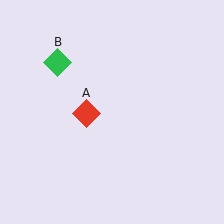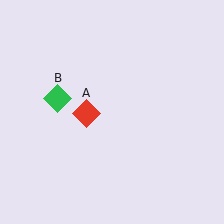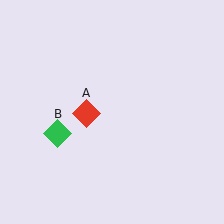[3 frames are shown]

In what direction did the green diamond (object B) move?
The green diamond (object B) moved down.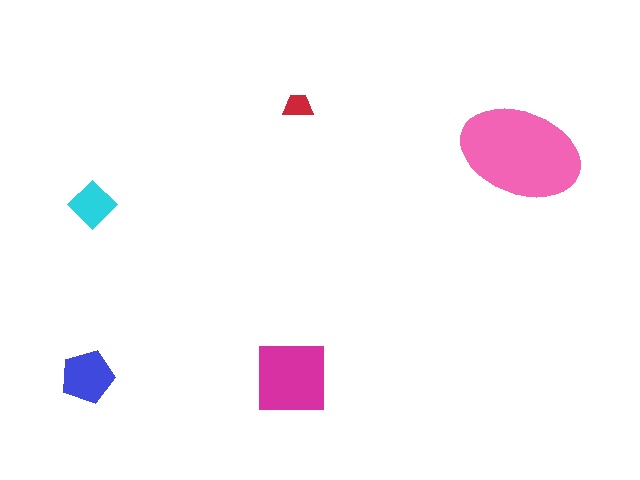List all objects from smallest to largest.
The red trapezoid, the cyan diamond, the blue pentagon, the magenta square, the pink ellipse.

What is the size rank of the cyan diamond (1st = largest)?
4th.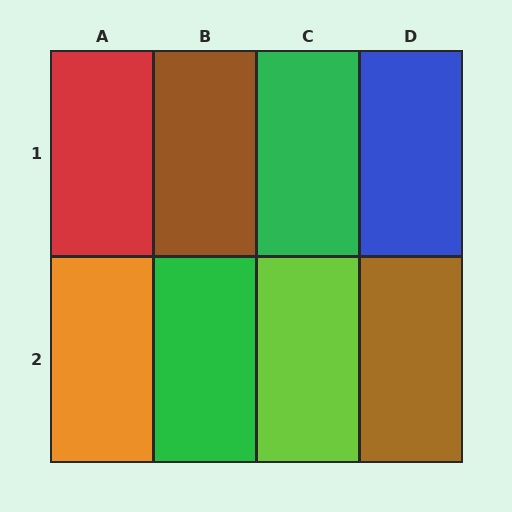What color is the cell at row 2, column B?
Green.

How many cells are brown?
2 cells are brown.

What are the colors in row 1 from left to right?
Red, brown, green, blue.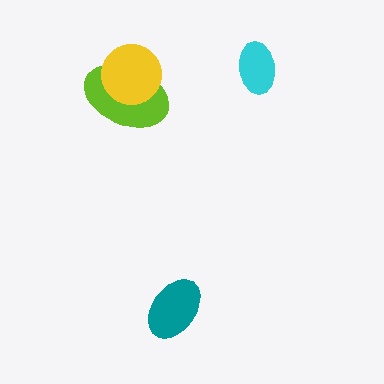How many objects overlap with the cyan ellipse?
0 objects overlap with the cyan ellipse.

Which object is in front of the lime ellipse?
The yellow circle is in front of the lime ellipse.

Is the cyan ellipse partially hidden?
No, no other shape covers it.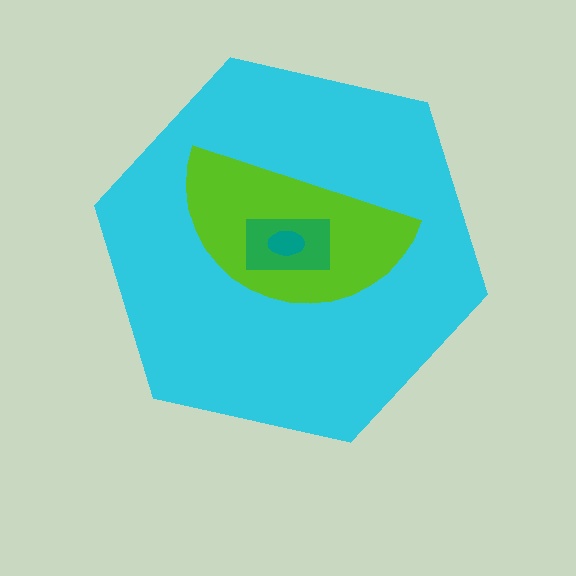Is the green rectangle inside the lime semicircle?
Yes.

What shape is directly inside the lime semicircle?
The green rectangle.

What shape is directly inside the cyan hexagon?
The lime semicircle.